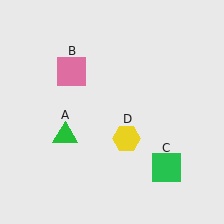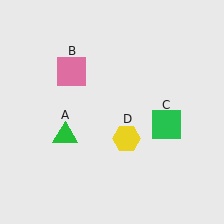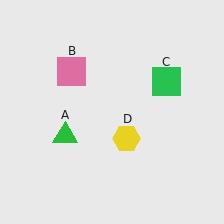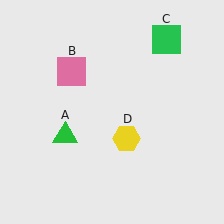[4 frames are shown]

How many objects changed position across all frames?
1 object changed position: green square (object C).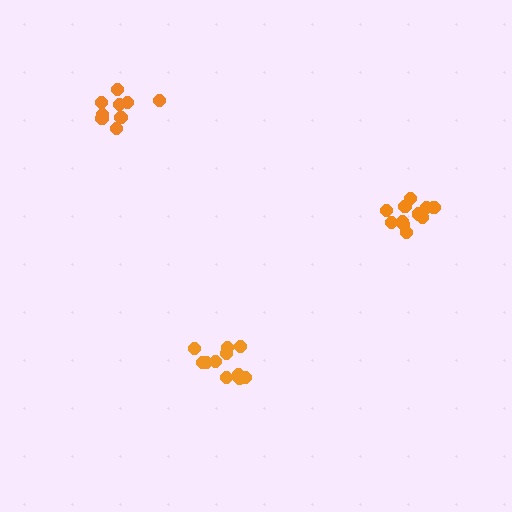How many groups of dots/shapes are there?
There are 3 groups.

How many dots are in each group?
Group 1: 9 dots, Group 2: 11 dots, Group 3: 11 dots (31 total).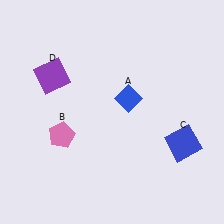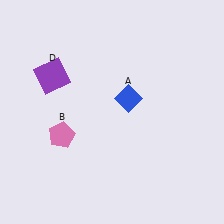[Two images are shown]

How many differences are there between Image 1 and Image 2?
There is 1 difference between the two images.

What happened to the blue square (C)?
The blue square (C) was removed in Image 2. It was in the bottom-right area of Image 1.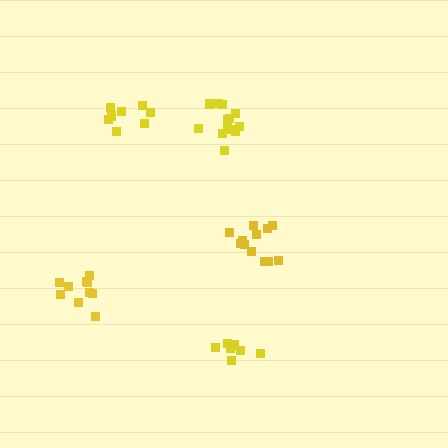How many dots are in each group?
Group 1: 12 dots, Group 2: 8 dots, Group 3: 13 dots, Group 4: 8 dots, Group 5: 10 dots (51 total).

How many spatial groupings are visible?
There are 5 spatial groupings.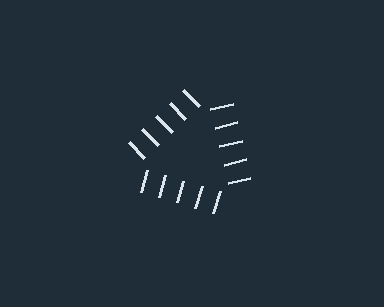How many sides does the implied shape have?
3 sides — the line-ends trace a triangle.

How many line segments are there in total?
15 — 5 along each of the 3 edges.